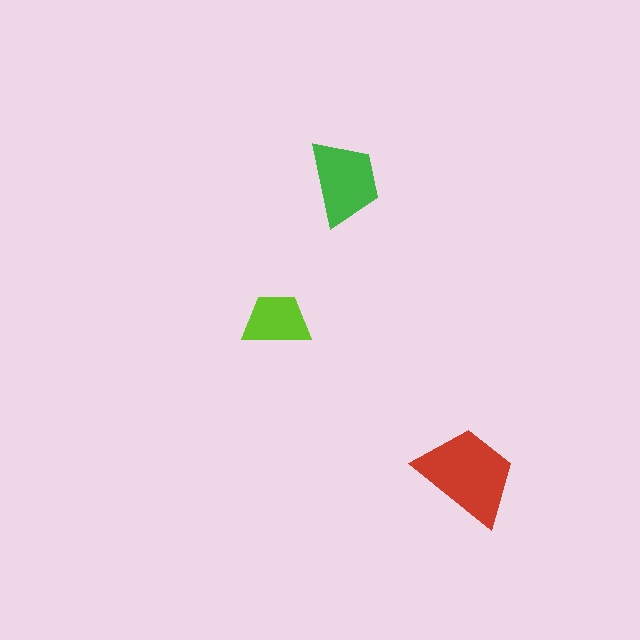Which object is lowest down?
The red trapezoid is bottommost.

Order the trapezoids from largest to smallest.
the red one, the green one, the lime one.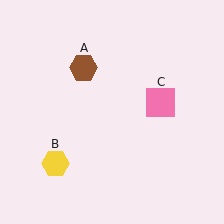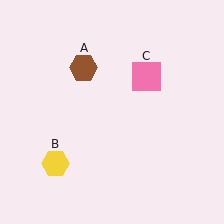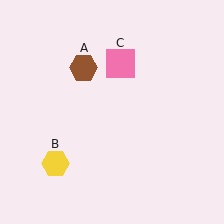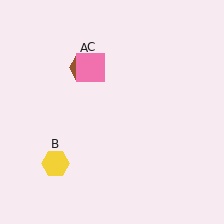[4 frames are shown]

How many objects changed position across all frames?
1 object changed position: pink square (object C).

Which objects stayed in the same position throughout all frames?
Brown hexagon (object A) and yellow hexagon (object B) remained stationary.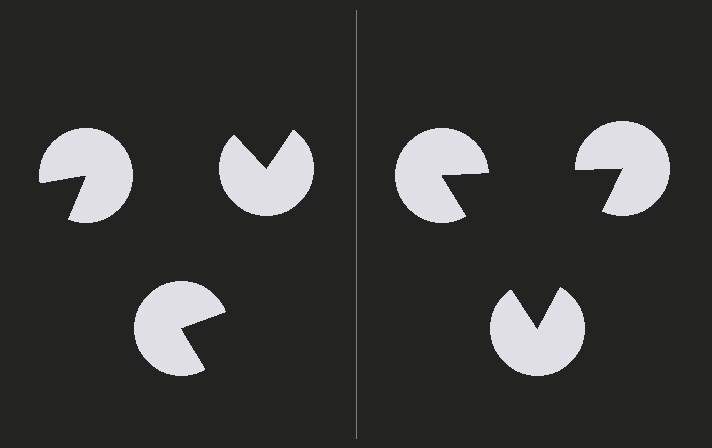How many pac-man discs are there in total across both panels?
6 — 3 on each side.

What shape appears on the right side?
An illusory triangle.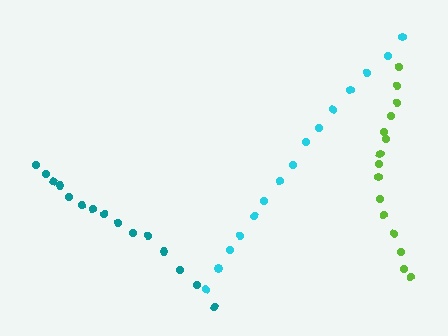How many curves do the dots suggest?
There are 3 distinct paths.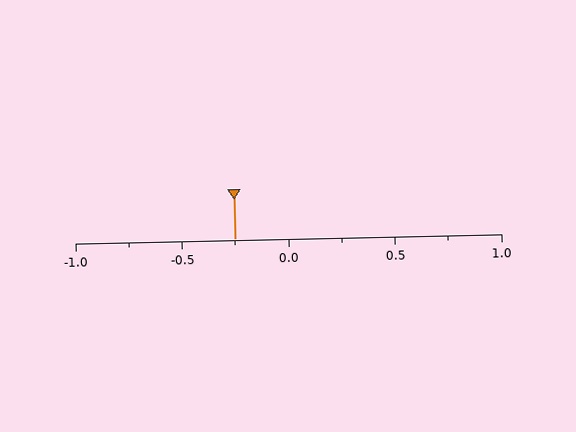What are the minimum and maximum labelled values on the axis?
The axis runs from -1.0 to 1.0.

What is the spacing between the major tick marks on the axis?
The major ticks are spaced 0.5 apart.